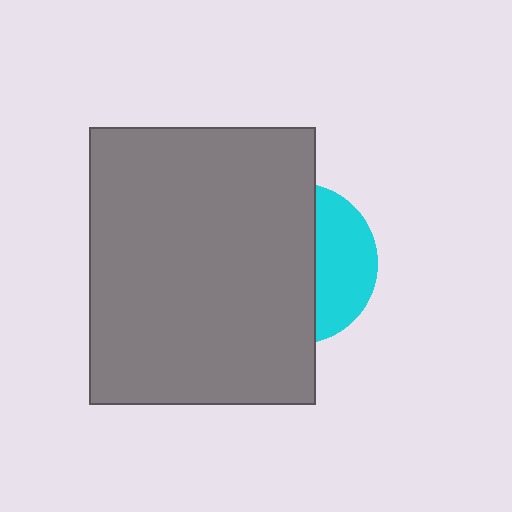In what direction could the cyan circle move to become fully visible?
The cyan circle could move right. That would shift it out from behind the gray rectangle entirely.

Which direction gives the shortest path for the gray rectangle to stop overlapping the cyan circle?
Moving left gives the shortest separation.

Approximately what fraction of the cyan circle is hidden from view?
Roughly 64% of the cyan circle is hidden behind the gray rectangle.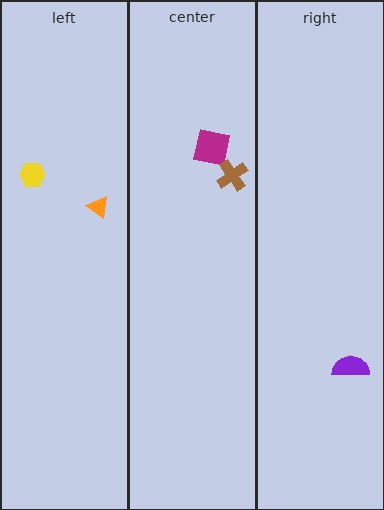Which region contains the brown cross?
The center region.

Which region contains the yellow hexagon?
The left region.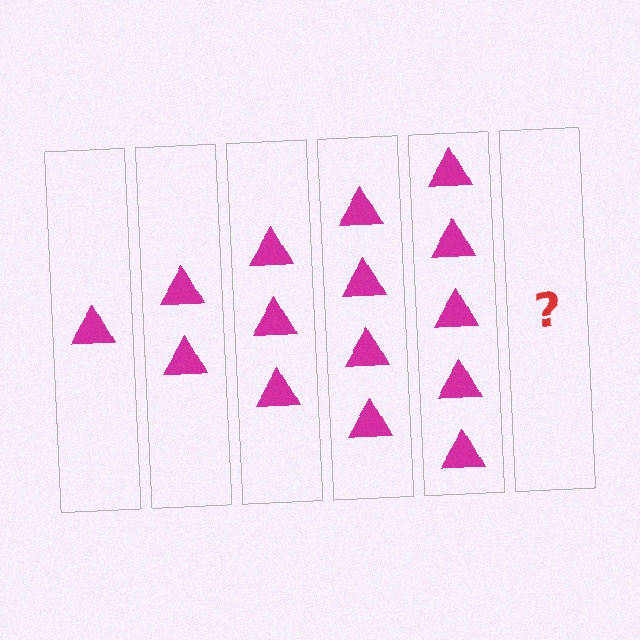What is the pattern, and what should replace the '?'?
The pattern is that each step adds one more triangle. The '?' should be 6 triangles.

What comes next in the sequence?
The next element should be 6 triangles.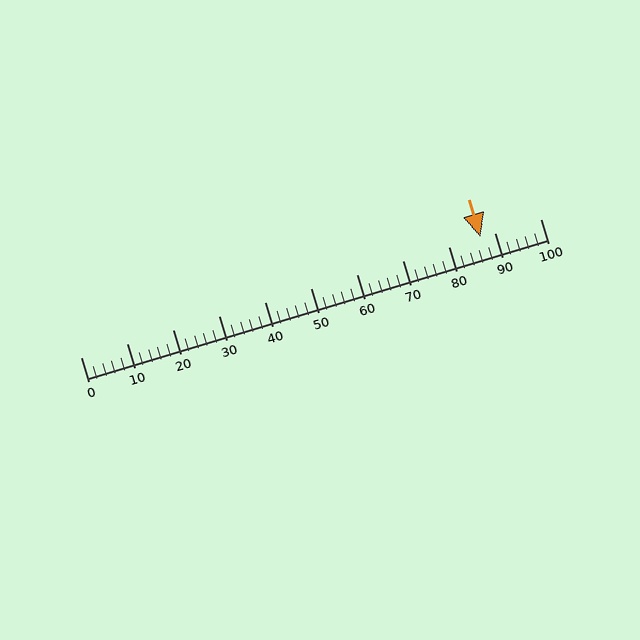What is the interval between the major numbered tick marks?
The major tick marks are spaced 10 units apart.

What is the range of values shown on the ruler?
The ruler shows values from 0 to 100.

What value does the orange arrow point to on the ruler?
The orange arrow points to approximately 87.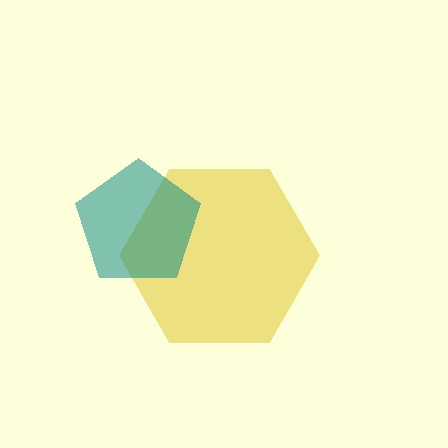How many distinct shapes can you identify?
There are 2 distinct shapes: a yellow hexagon, a teal pentagon.